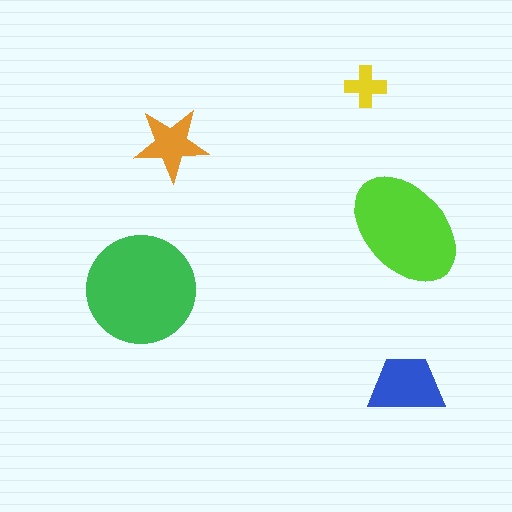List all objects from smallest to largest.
The yellow cross, the orange star, the blue trapezoid, the lime ellipse, the green circle.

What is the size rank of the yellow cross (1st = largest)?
5th.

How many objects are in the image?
There are 5 objects in the image.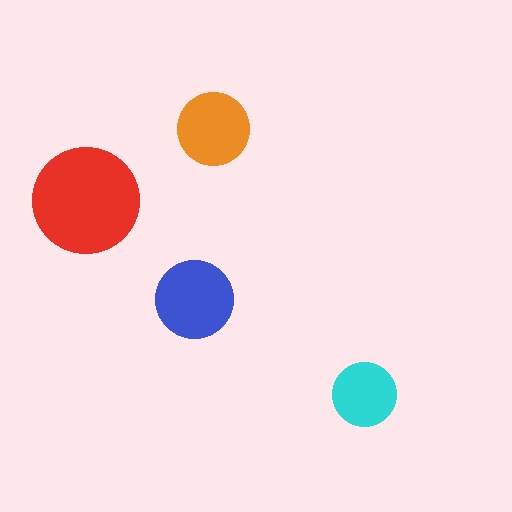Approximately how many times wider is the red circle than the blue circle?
About 1.5 times wider.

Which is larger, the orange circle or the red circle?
The red one.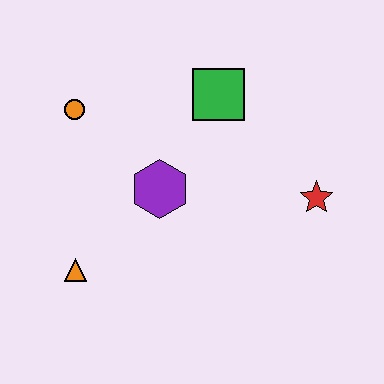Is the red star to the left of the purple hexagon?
No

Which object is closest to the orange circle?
The purple hexagon is closest to the orange circle.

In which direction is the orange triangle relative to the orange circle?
The orange triangle is below the orange circle.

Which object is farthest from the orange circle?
The red star is farthest from the orange circle.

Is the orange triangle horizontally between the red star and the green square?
No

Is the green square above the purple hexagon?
Yes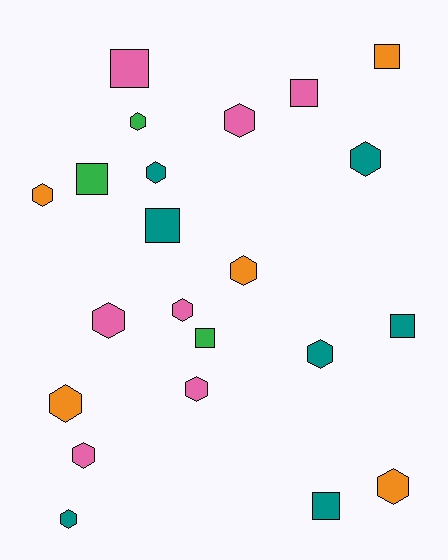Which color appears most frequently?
Pink, with 7 objects.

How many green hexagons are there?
There is 1 green hexagon.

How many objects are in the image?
There are 22 objects.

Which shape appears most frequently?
Hexagon, with 14 objects.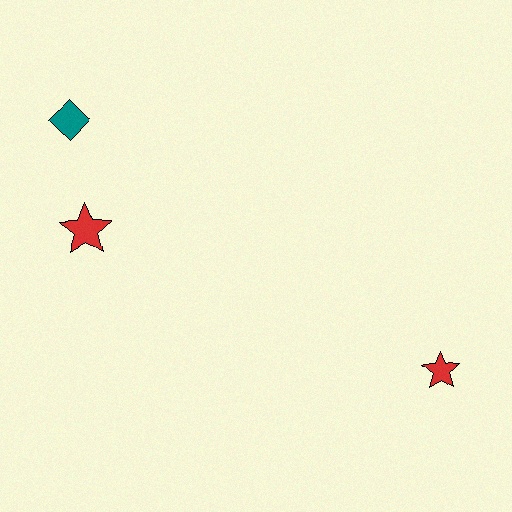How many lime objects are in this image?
There are no lime objects.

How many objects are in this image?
There are 3 objects.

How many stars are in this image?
There are 2 stars.